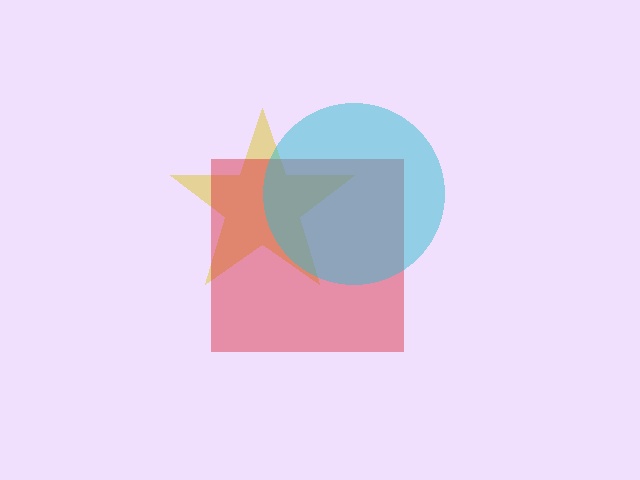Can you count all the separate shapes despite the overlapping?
Yes, there are 3 separate shapes.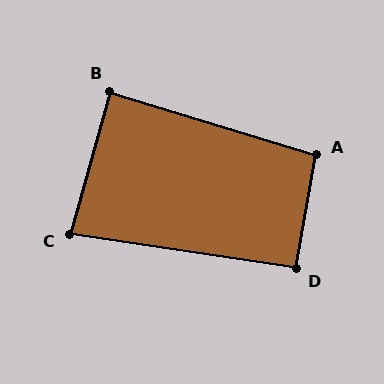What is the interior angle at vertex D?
Approximately 91 degrees (approximately right).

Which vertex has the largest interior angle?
A, at approximately 97 degrees.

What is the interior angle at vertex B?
Approximately 89 degrees (approximately right).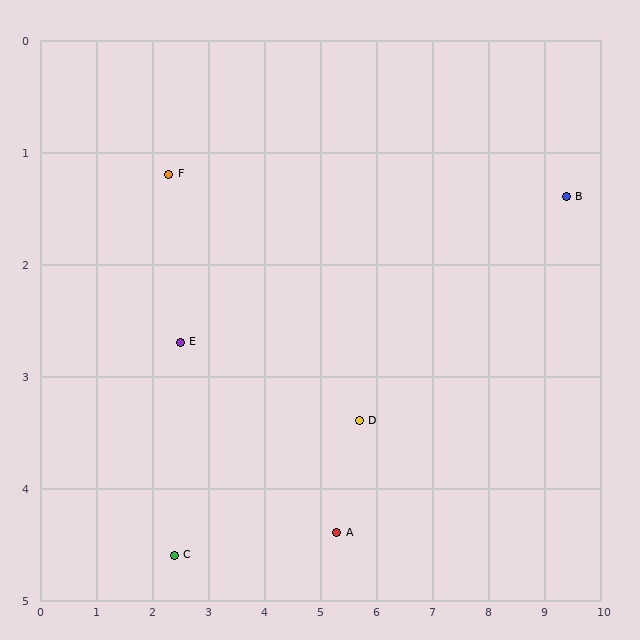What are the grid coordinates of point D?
Point D is at approximately (5.7, 3.4).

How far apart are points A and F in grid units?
Points A and F are about 4.4 grid units apart.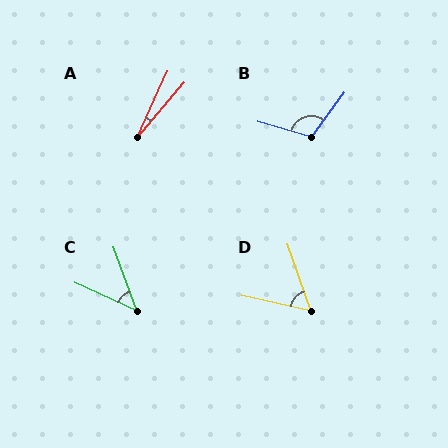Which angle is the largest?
B, at approximately 110 degrees.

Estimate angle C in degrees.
Approximately 45 degrees.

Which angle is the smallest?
A, at approximately 15 degrees.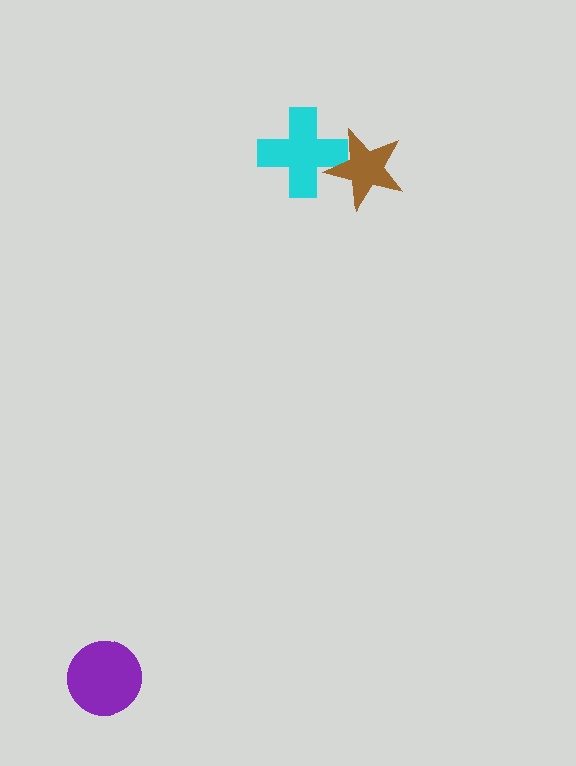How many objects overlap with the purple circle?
0 objects overlap with the purple circle.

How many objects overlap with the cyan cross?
1 object overlaps with the cyan cross.